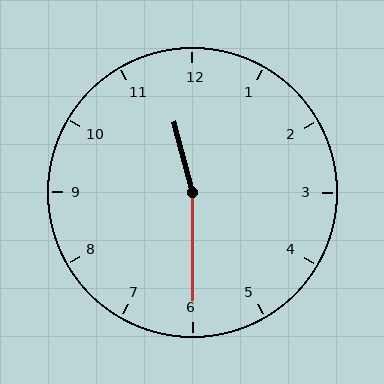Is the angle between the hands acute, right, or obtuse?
It is obtuse.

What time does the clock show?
11:30.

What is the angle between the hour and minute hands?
Approximately 165 degrees.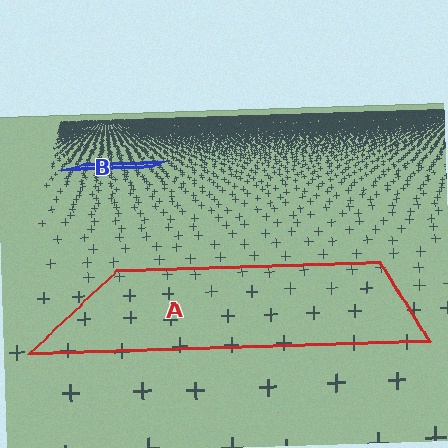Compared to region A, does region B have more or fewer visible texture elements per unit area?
Region B has more texture elements per unit area — they are packed more densely because it is farther away.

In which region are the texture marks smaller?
The texture marks are smaller in region B, because it is farther away.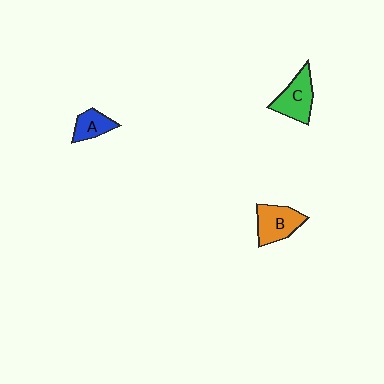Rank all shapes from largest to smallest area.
From largest to smallest: C (green), B (orange), A (blue).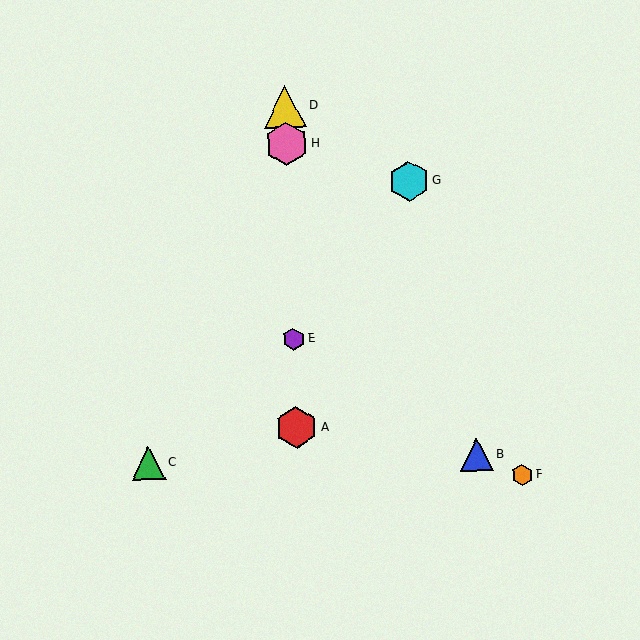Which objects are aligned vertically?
Objects A, D, E, H are aligned vertically.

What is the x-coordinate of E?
Object E is at x≈293.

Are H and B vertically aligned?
No, H is at x≈286 and B is at x≈477.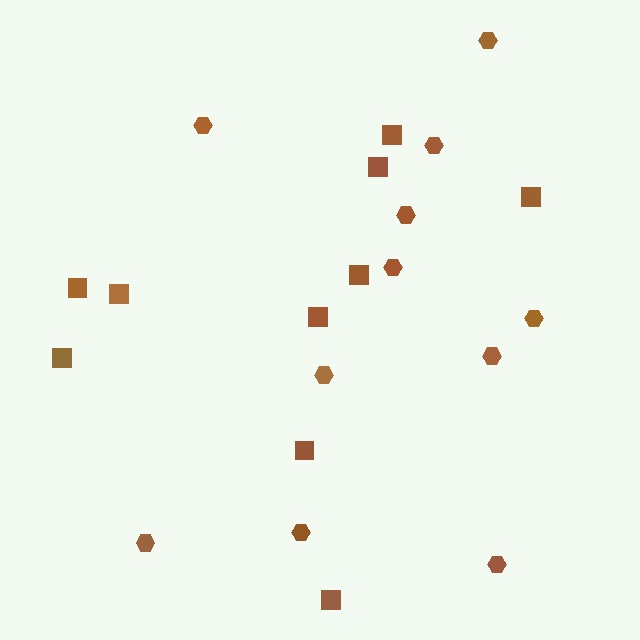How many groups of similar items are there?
There are 2 groups: one group of hexagons (11) and one group of squares (10).